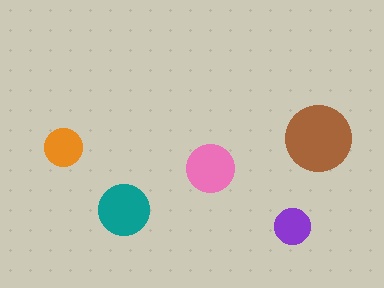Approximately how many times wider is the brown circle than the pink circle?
About 1.5 times wider.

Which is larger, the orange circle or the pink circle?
The pink one.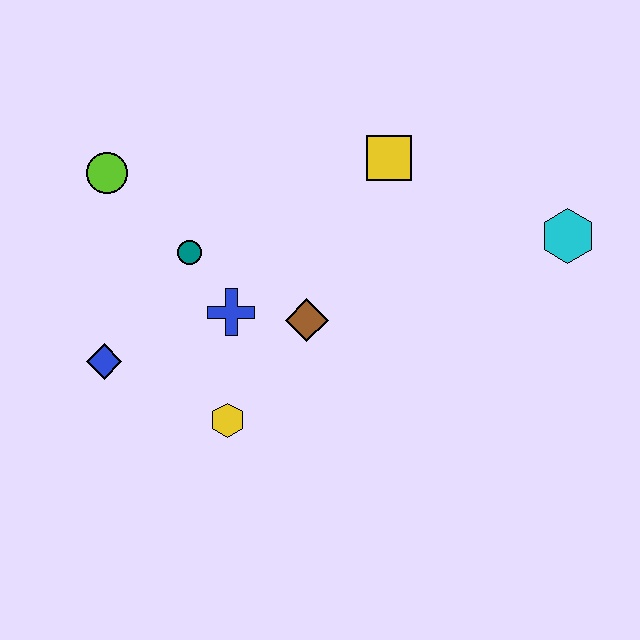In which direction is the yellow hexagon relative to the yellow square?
The yellow hexagon is below the yellow square.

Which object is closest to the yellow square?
The brown diamond is closest to the yellow square.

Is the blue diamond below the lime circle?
Yes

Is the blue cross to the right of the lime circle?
Yes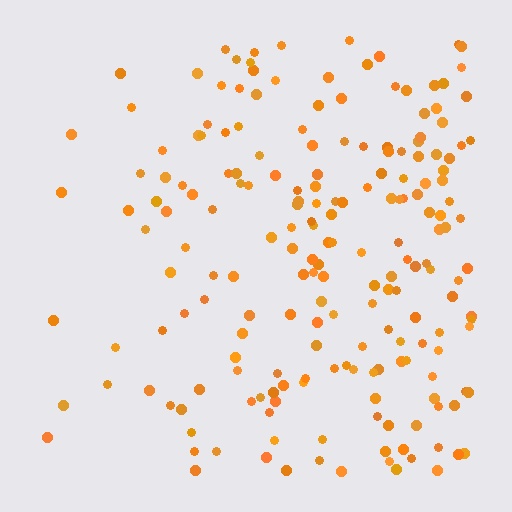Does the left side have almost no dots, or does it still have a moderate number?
Still a moderate number, just noticeably fewer than the right.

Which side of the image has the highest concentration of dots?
The right.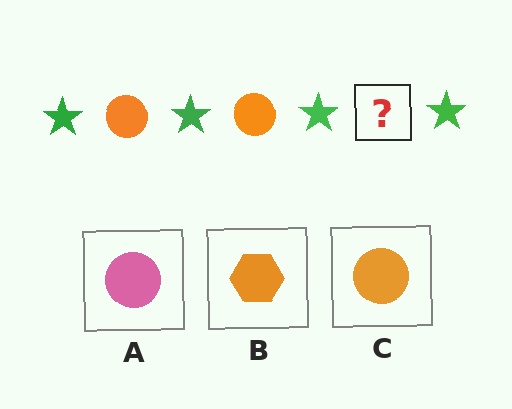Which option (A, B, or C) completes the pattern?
C.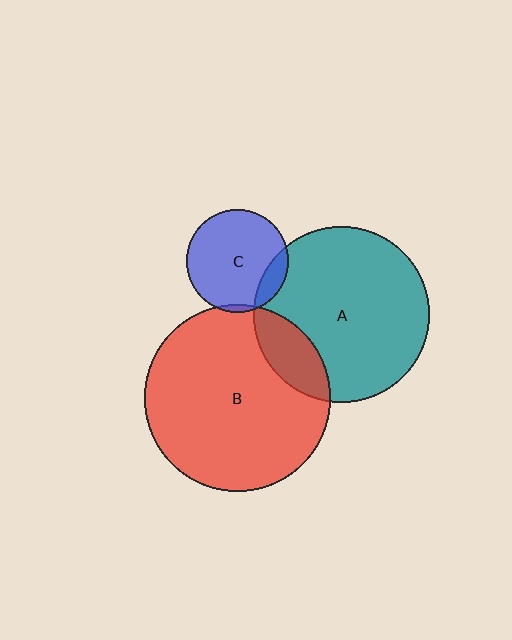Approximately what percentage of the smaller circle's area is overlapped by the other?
Approximately 15%.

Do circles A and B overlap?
Yes.